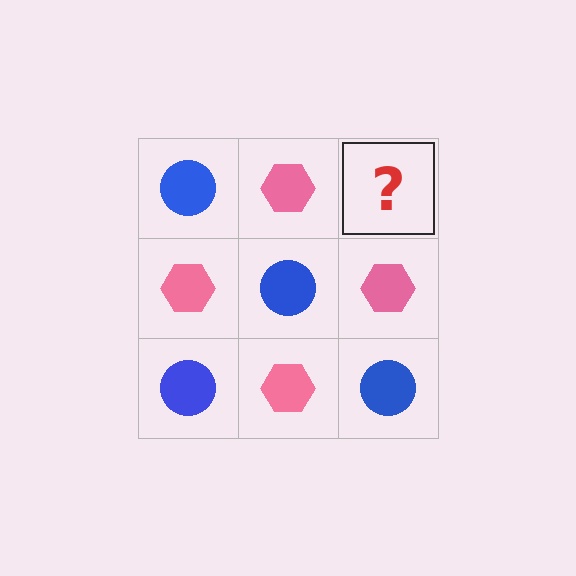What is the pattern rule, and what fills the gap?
The rule is that it alternates blue circle and pink hexagon in a checkerboard pattern. The gap should be filled with a blue circle.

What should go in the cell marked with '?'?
The missing cell should contain a blue circle.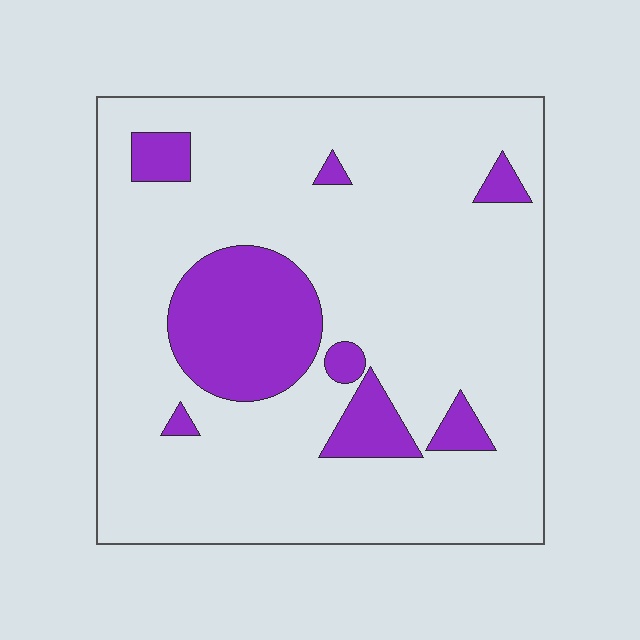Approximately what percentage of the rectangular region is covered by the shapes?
Approximately 15%.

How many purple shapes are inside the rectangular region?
8.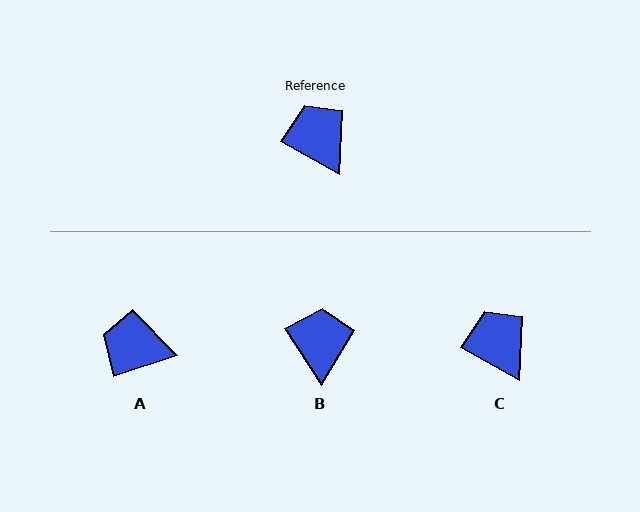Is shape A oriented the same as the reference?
No, it is off by about 47 degrees.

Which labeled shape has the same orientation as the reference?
C.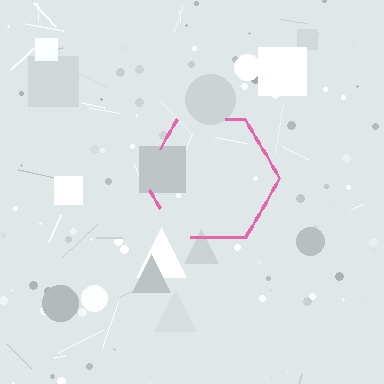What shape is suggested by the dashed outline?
The dashed outline suggests a hexagon.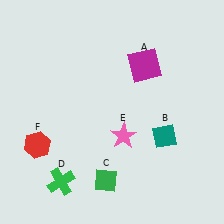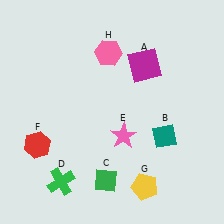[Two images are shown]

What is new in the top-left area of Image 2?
A pink hexagon (H) was added in the top-left area of Image 2.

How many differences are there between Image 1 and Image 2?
There are 2 differences between the two images.